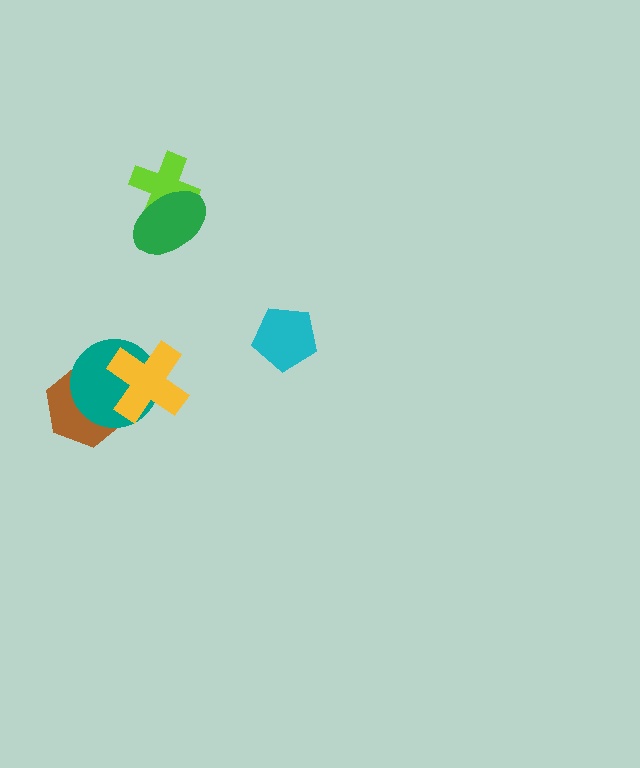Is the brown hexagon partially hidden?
Yes, it is partially covered by another shape.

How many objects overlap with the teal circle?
2 objects overlap with the teal circle.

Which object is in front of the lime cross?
The green ellipse is in front of the lime cross.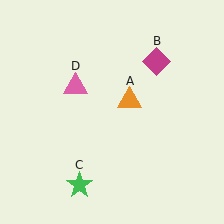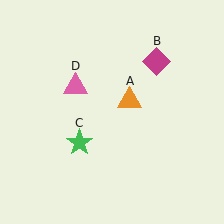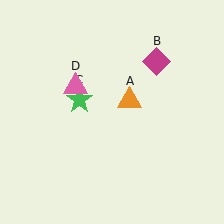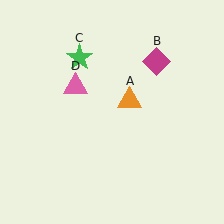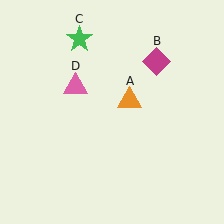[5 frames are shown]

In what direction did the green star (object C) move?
The green star (object C) moved up.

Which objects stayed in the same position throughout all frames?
Orange triangle (object A) and magenta diamond (object B) and pink triangle (object D) remained stationary.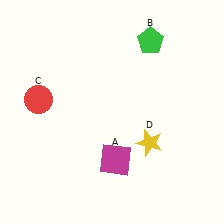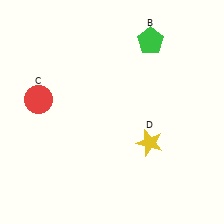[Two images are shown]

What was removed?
The magenta square (A) was removed in Image 2.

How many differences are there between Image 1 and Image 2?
There is 1 difference between the two images.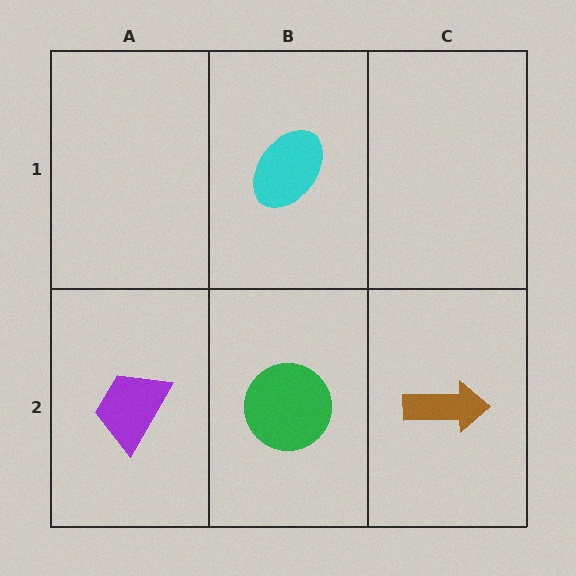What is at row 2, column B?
A green circle.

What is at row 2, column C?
A brown arrow.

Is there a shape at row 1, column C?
No, that cell is empty.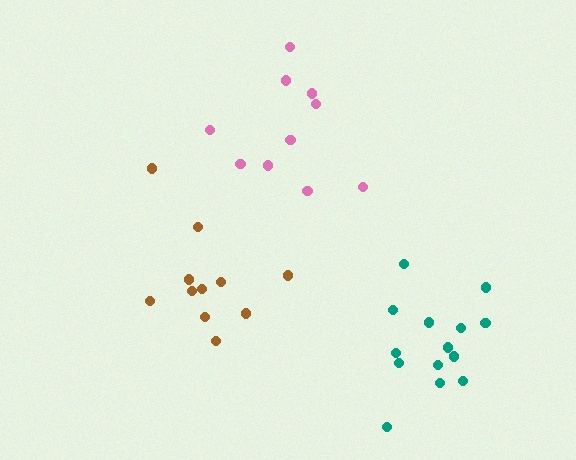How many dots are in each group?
Group 1: 14 dots, Group 2: 11 dots, Group 3: 10 dots (35 total).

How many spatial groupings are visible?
There are 3 spatial groupings.